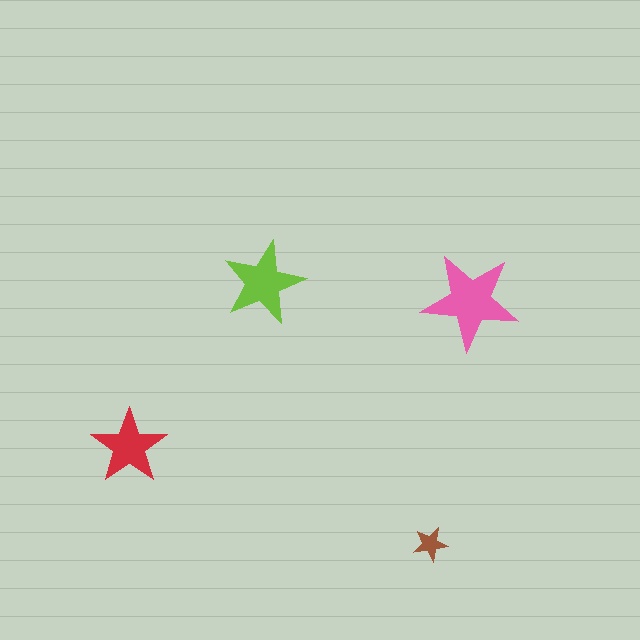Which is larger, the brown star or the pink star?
The pink one.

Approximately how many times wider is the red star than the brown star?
About 2 times wider.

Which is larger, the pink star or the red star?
The pink one.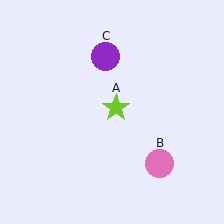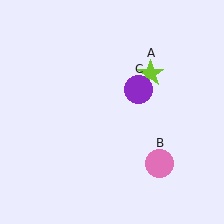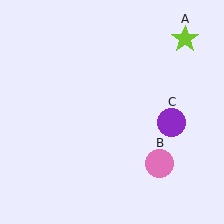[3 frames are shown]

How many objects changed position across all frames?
2 objects changed position: lime star (object A), purple circle (object C).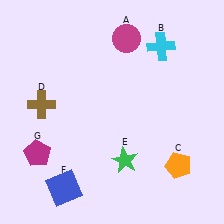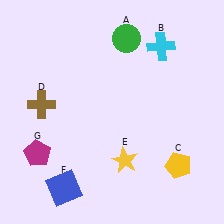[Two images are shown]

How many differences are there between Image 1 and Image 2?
There are 3 differences between the two images.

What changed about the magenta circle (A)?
In Image 1, A is magenta. In Image 2, it changed to green.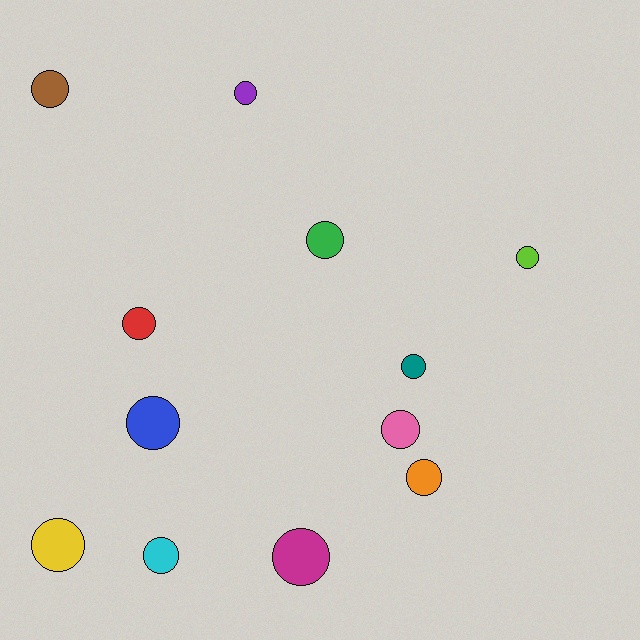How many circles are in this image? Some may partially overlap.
There are 12 circles.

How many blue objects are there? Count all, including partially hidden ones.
There is 1 blue object.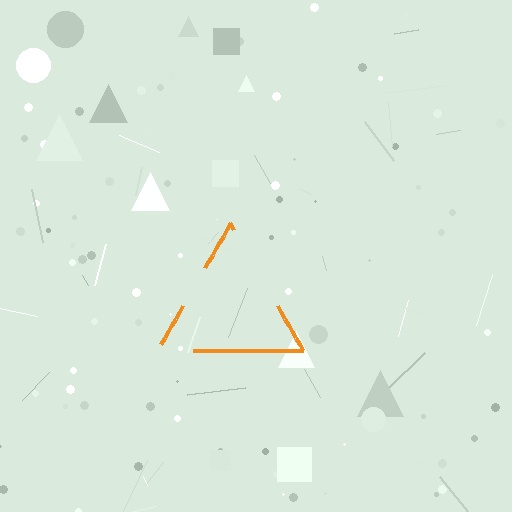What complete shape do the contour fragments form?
The contour fragments form a triangle.